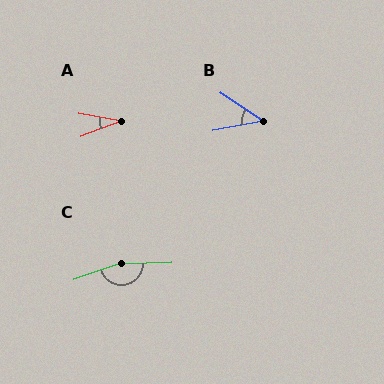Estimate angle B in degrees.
Approximately 45 degrees.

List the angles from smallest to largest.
A (32°), B (45°), C (162°).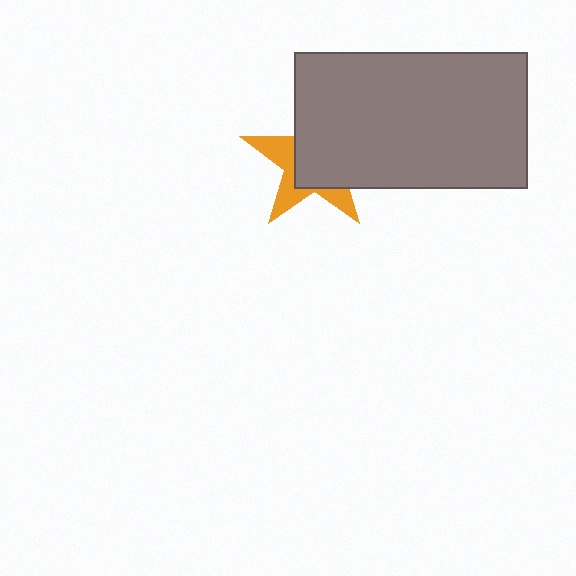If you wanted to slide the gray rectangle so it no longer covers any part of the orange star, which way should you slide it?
Slide it toward the upper-right — that is the most direct way to separate the two shapes.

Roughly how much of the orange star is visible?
A small part of it is visible (roughly 37%).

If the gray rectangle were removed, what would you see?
You would see the complete orange star.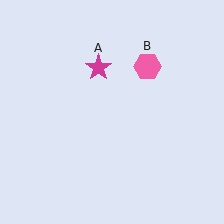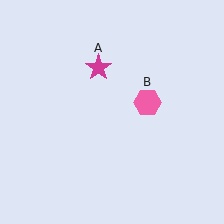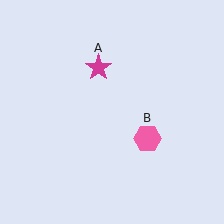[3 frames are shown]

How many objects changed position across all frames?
1 object changed position: pink hexagon (object B).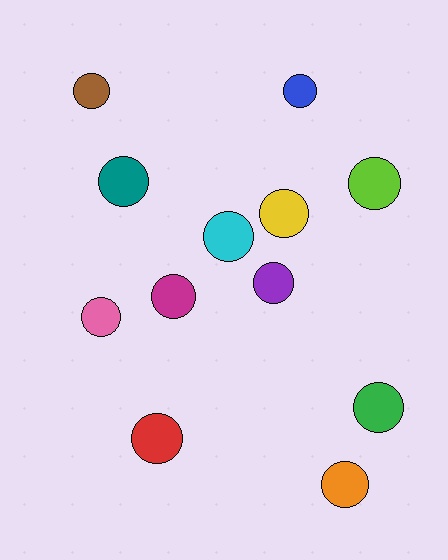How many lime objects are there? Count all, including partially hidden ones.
There is 1 lime object.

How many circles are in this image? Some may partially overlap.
There are 12 circles.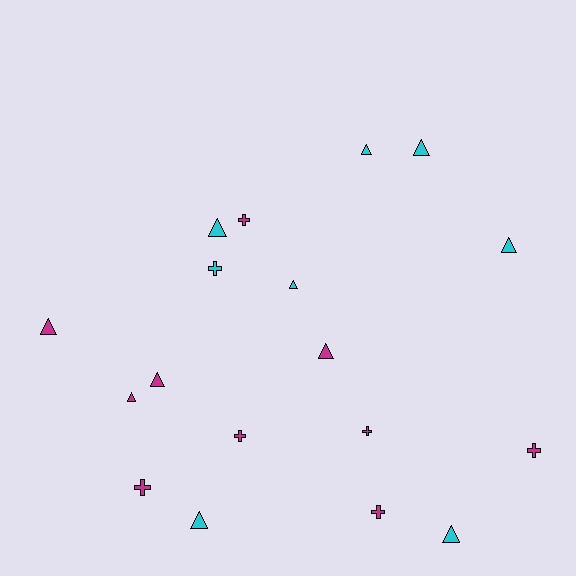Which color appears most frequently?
Magenta, with 10 objects.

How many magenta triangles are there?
There are 4 magenta triangles.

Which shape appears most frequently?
Triangle, with 11 objects.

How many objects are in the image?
There are 18 objects.